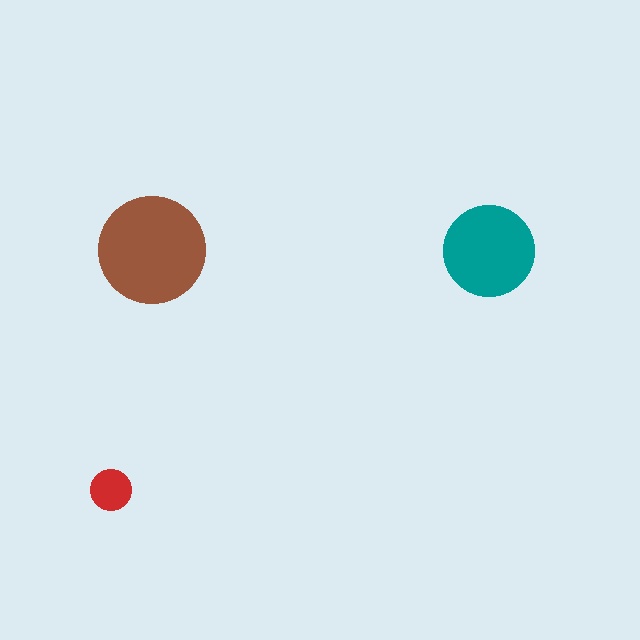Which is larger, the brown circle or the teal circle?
The brown one.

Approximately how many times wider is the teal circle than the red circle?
About 2 times wider.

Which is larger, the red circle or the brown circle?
The brown one.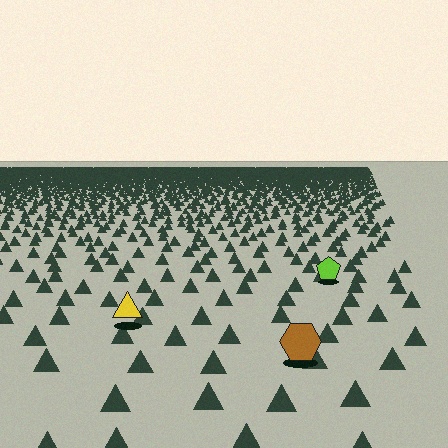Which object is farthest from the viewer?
The lime pentagon is farthest from the viewer. It appears smaller and the ground texture around it is denser.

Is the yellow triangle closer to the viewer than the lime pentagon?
Yes. The yellow triangle is closer — you can tell from the texture gradient: the ground texture is coarser near it.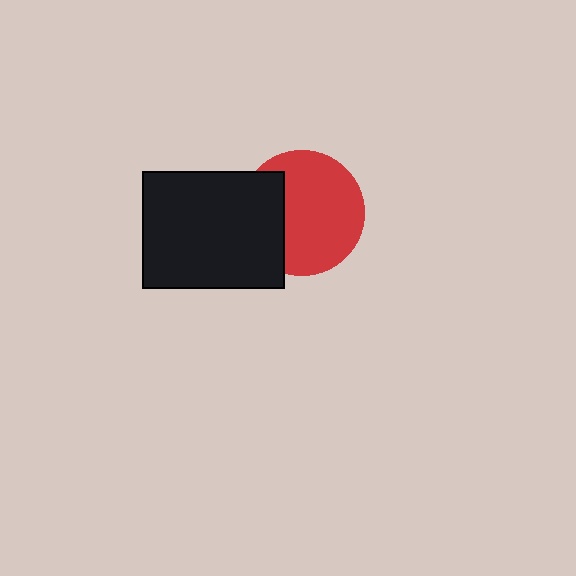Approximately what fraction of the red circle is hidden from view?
Roughly 31% of the red circle is hidden behind the black rectangle.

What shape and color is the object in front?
The object in front is a black rectangle.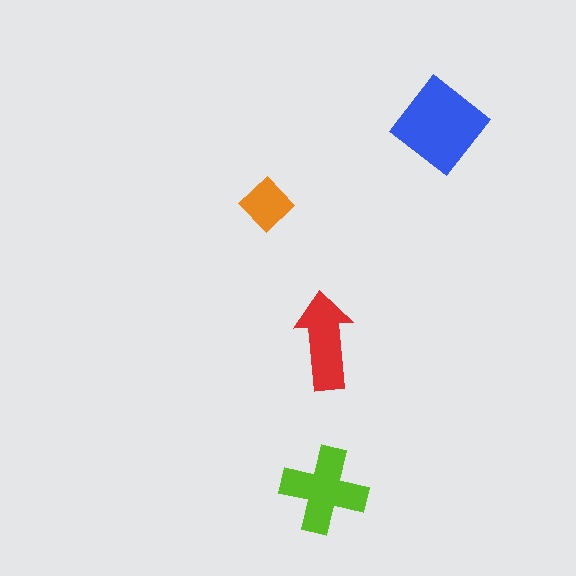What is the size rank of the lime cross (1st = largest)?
2nd.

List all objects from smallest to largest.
The orange diamond, the red arrow, the lime cross, the blue diamond.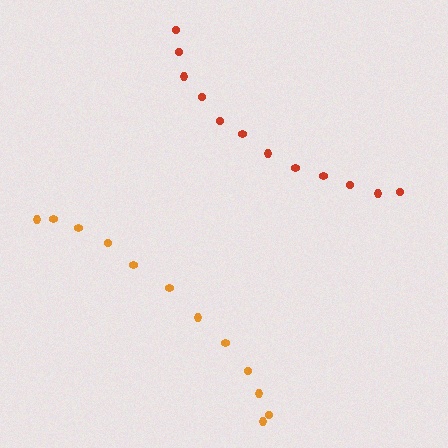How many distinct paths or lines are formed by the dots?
There are 2 distinct paths.